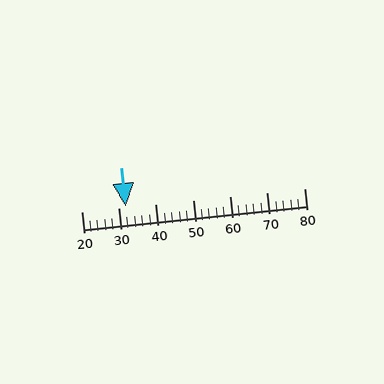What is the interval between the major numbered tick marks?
The major tick marks are spaced 10 units apart.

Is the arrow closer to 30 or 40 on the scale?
The arrow is closer to 30.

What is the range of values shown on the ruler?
The ruler shows values from 20 to 80.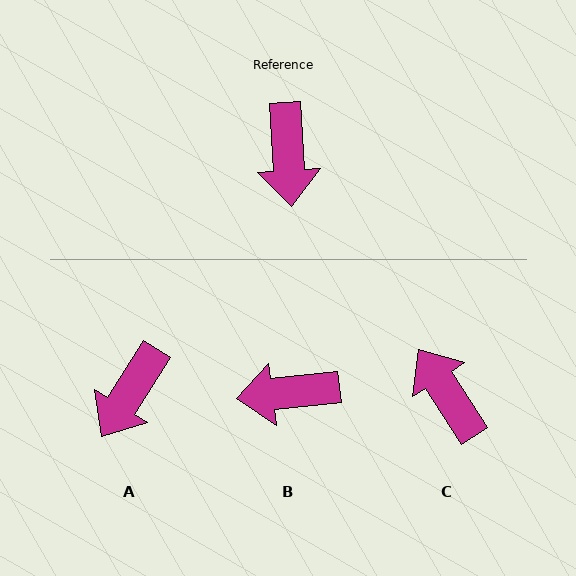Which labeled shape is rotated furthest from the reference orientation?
C, about 150 degrees away.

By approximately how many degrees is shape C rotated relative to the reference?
Approximately 150 degrees clockwise.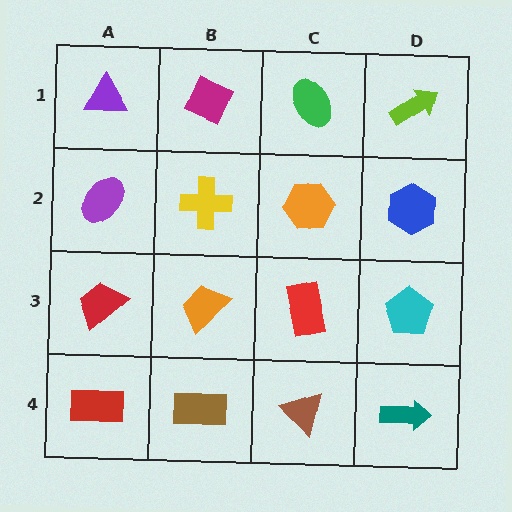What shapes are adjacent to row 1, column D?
A blue hexagon (row 2, column D), a green ellipse (row 1, column C).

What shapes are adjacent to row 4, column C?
A red rectangle (row 3, column C), a brown rectangle (row 4, column B), a teal arrow (row 4, column D).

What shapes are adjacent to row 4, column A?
A red trapezoid (row 3, column A), a brown rectangle (row 4, column B).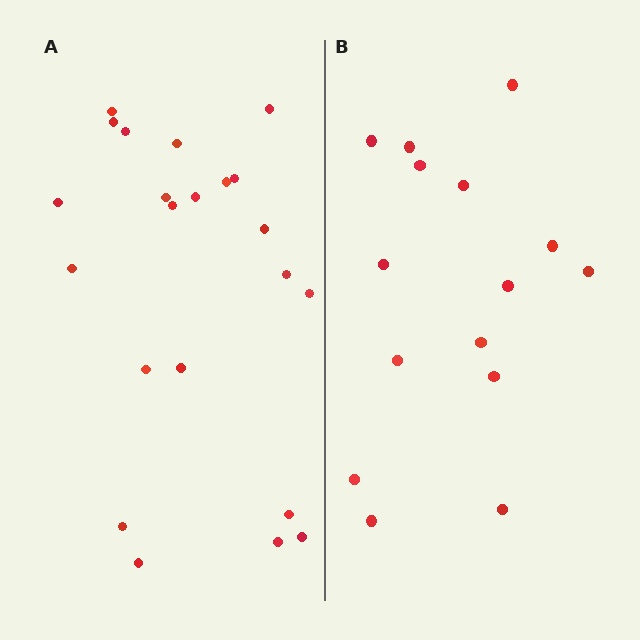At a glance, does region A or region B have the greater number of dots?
Region A (the left region) has more dots.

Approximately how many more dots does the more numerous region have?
Region A has roughly 8 or so more dots than region B.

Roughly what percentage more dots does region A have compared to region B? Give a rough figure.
About 45% more.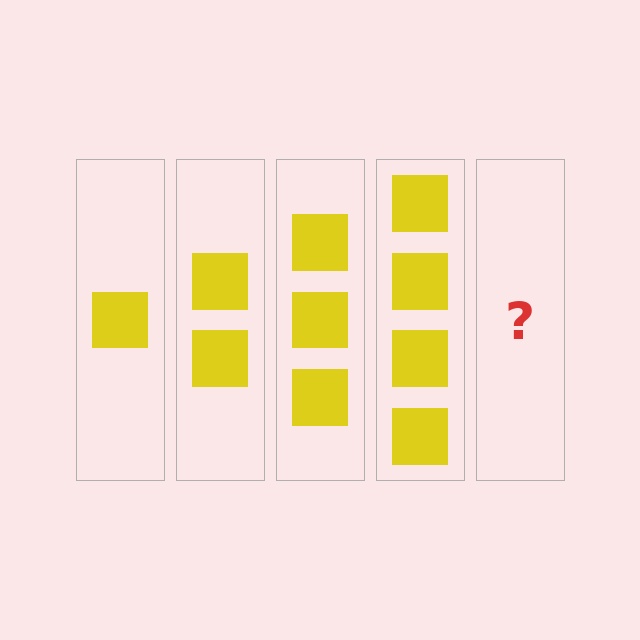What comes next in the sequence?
The next element should be 5 squares.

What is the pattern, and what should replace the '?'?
The pattern is that each step adds one more square. The '?' should be 5 squares.